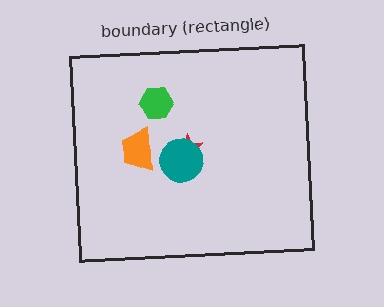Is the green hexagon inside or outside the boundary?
Inside.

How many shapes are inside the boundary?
4 inside, 0 outside.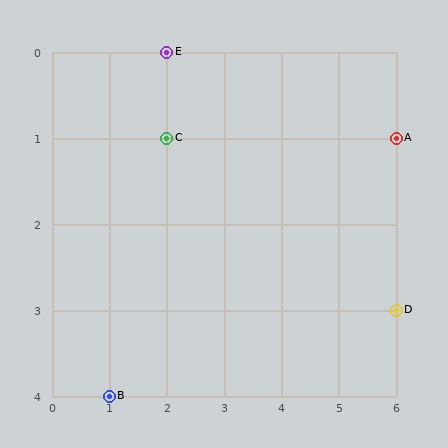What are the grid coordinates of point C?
Point C is at grid coordinates (2, 1).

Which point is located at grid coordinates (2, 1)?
Point C is at (2, 1).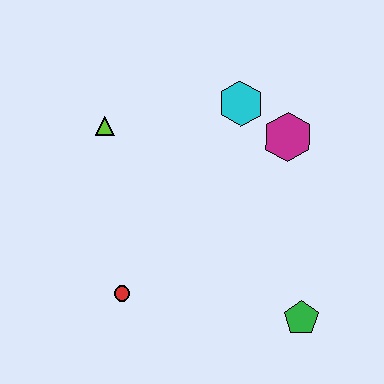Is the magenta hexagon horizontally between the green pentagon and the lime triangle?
Yes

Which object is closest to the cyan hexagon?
The magenta hexagon is closest to the cyan hexagon.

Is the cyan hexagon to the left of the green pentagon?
Yes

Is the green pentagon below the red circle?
Yes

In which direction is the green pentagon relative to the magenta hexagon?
The green pentagon is below the magenta hexagon.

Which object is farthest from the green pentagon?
The lime triangle is farthest from the green pentagon.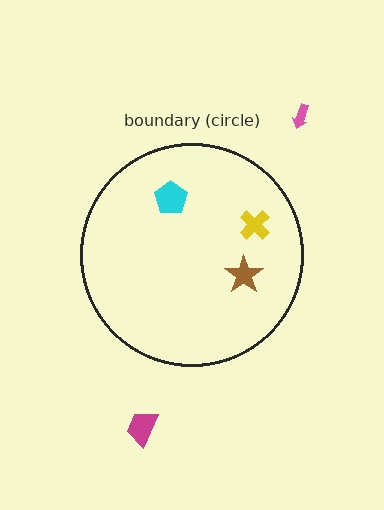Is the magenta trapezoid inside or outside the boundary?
Outside.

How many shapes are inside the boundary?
3 inside, 2 outside.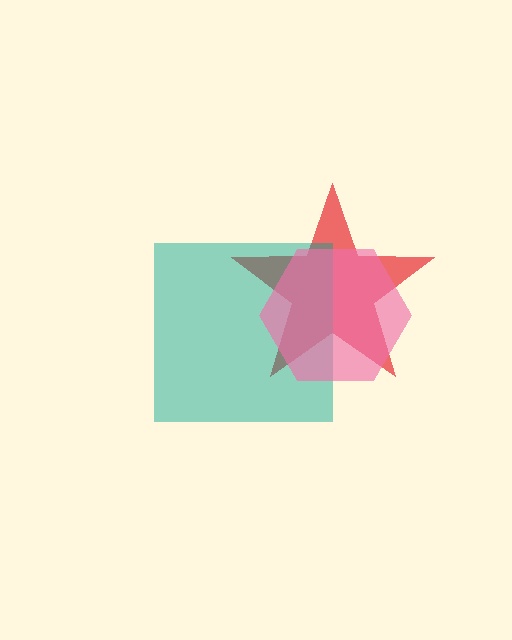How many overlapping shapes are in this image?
There are 3 overlapping shapes in the image.